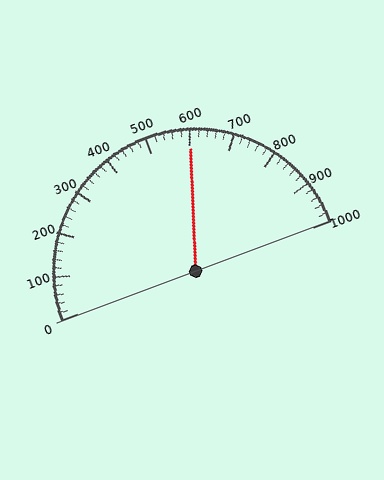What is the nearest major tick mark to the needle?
The nearest major tick mark is 600.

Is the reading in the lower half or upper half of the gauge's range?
The reading is in the upper half of the range (0 to 1000).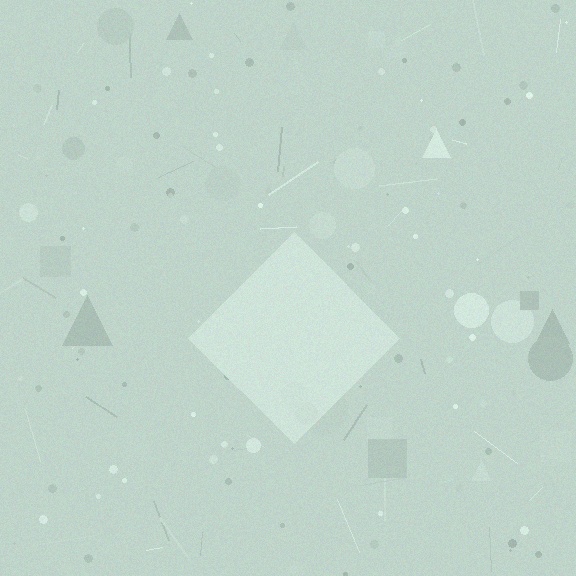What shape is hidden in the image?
A diamond is hidden in the image.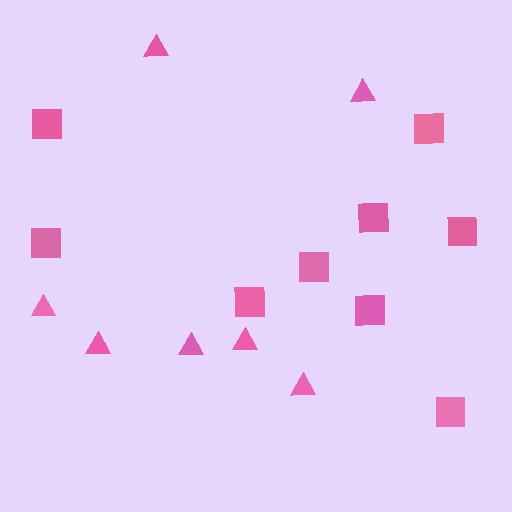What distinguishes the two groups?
There are 2 groups: one group of squares (9) and one group of triangles (7).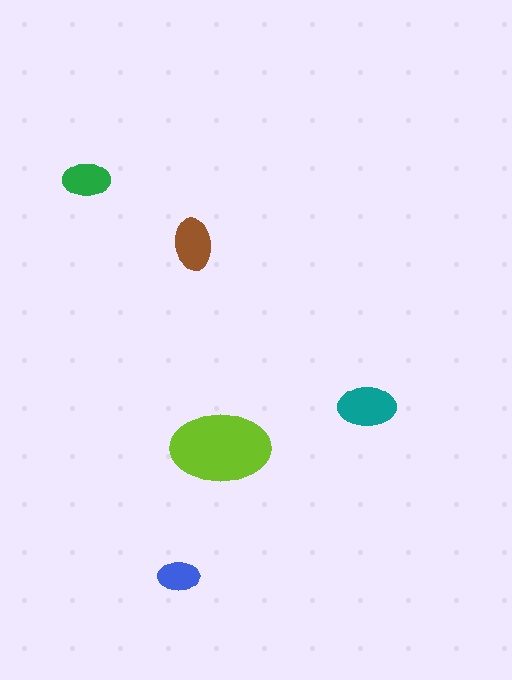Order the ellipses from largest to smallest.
the lime one, the teal one, the brown one, the green one, the blue one.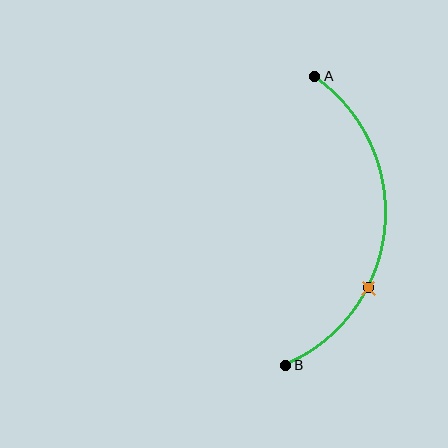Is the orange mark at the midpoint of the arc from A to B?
No. The orange mark lies on the arc but is closer to endpoint B. The arc midpoint would be at the point on the curve equidistant along the arc from both A and B.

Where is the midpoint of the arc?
The arc midpoint is the point on the curve farthest from the straight line joining A and B. It sits to the right of that line.